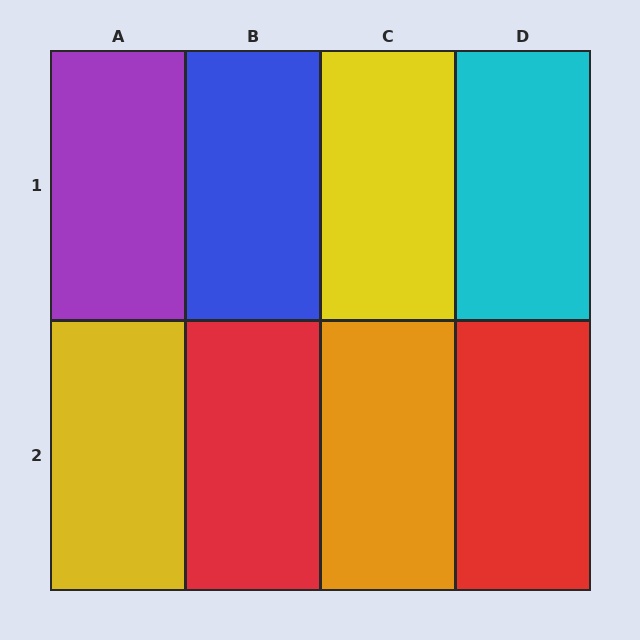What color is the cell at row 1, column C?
Yellow.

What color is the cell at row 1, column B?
Blue.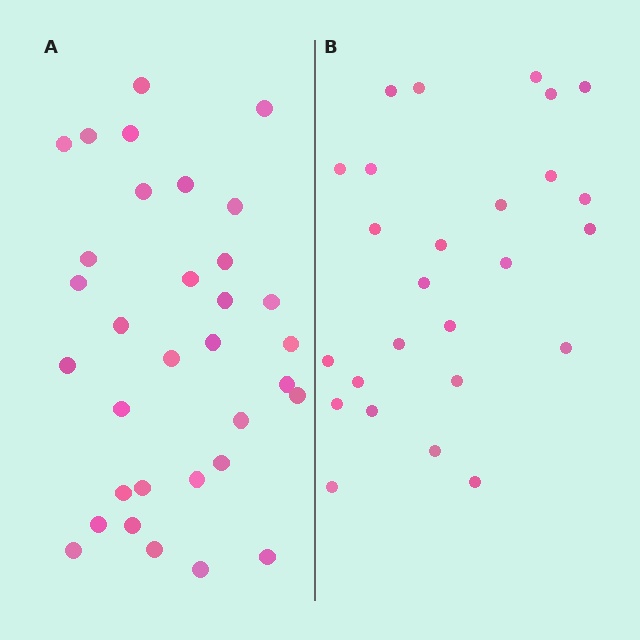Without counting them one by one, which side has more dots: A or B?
Region A (the left region) has more dots.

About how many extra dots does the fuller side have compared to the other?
Region A has roughly 8 or so more dots than region B.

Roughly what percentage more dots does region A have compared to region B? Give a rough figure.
About 25% more.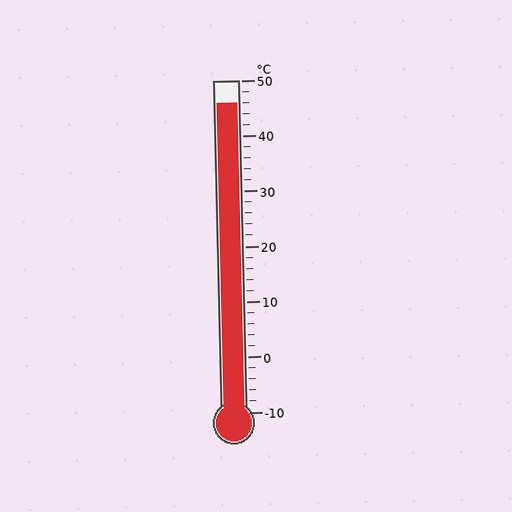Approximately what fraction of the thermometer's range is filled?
The thermometer is filled to approximately 95% of its range.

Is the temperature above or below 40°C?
The temperature is above 40°C.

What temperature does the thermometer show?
The thermometer shows approximately 46°C.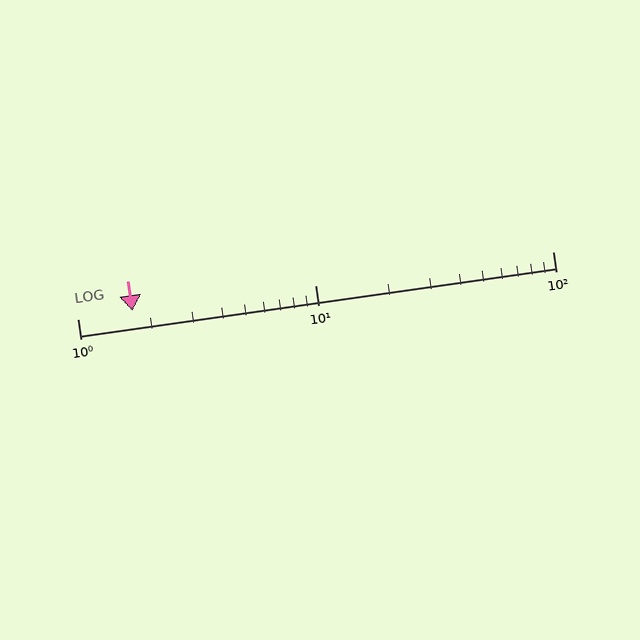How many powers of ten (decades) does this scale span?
The scale spans 2 decades, from 1 to 100.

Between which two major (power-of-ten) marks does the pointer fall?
The pointer is between 1 and 10.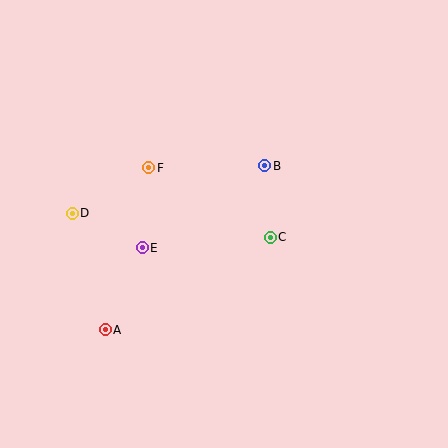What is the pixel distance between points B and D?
The distance between B and D is 198 pixels.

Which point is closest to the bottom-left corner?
Point A is closest to the bottom-left corner.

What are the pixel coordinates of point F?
Point F is at (149, 168).